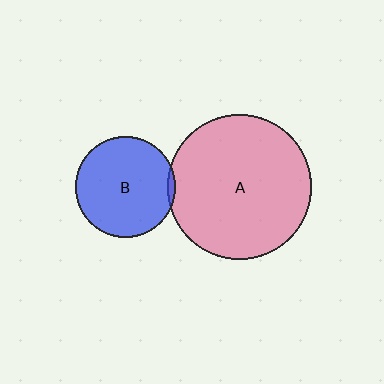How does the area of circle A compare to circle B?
Approximately 2.1 times.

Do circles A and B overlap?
Yes.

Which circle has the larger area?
Circle A (pink).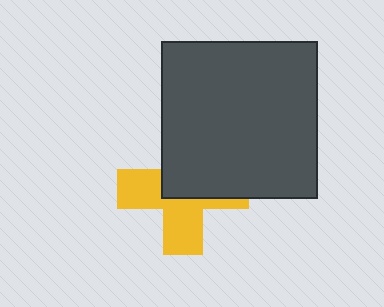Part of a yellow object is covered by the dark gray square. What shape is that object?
It is a cross.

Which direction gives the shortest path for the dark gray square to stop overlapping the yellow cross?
Moving toward the upper-right gives the shortest separation.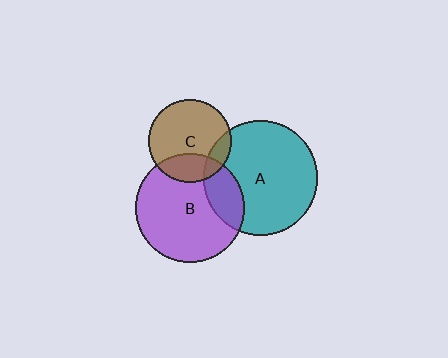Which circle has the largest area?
Circle A (teal).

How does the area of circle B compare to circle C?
Approximately 1.7 times.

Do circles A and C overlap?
Yes.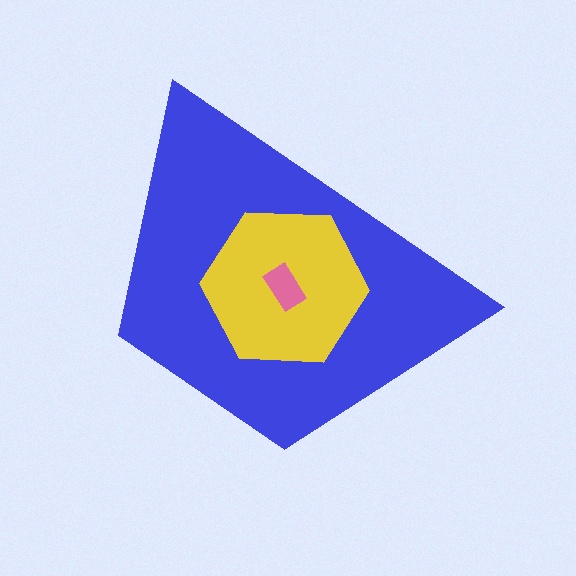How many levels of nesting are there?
3.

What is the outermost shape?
The blue trapezoid.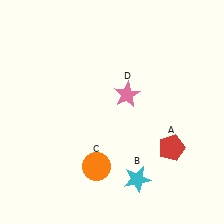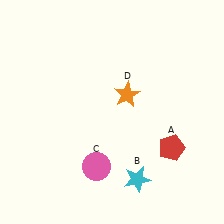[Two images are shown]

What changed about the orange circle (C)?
In Image 1, C is orange. In Image 2, it changed to pink.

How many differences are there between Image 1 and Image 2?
There are 2 differences between the two images.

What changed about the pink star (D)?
In Image 1, D is pink. In Image 2, it changed to orange.